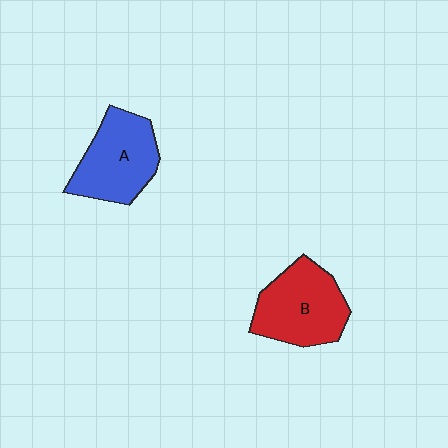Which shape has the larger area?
Shape B (red).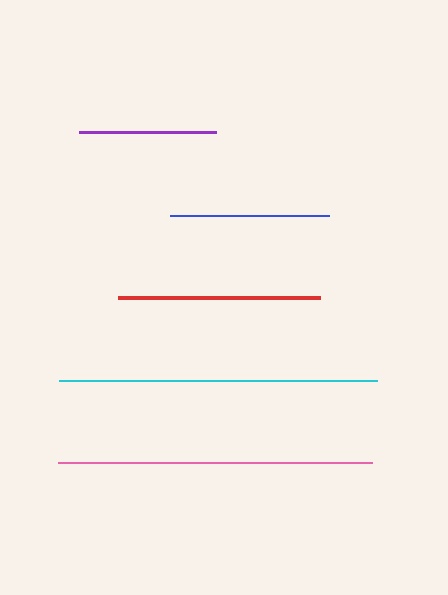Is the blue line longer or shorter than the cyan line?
The cyan line is longer than the blue line.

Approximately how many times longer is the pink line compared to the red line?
The pink line is approximately 1.6 times the length of the red line.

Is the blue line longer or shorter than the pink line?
The pink line is longer than the blue line.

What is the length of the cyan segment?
The cyan segment is approximately 318 pixels long.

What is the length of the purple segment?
The purple segment is approximately 137 pixels long.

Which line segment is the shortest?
The purple line is the shortest at approximately 137 pixels.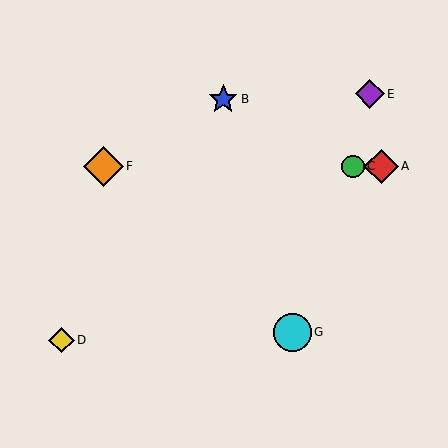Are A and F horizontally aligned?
Yes, both are at y≈166.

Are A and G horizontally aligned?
No, A is at y≈166 and G is at y≈332.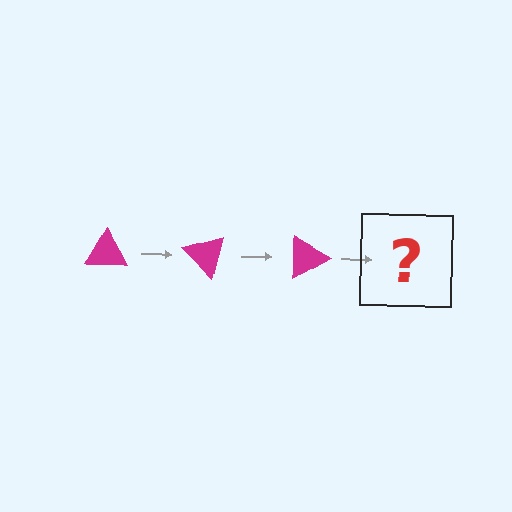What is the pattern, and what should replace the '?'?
The pattern is that the triangle rotates 45 degrees each step. The '?' should be a magenta triangle rotated 135 degrees.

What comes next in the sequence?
The next element should be a magenta triangle rotated 135 degrees.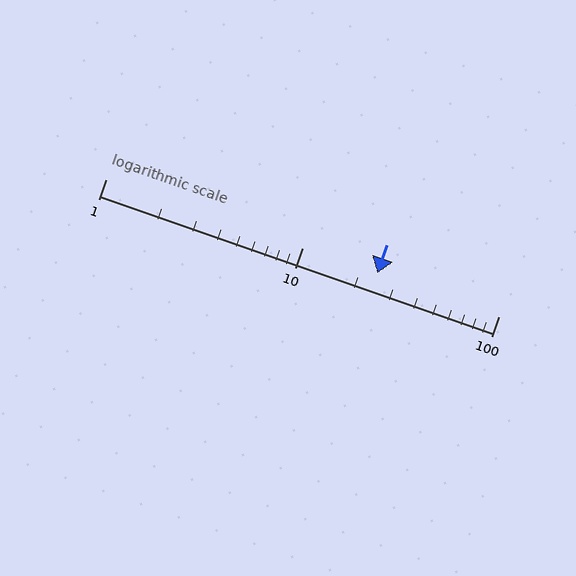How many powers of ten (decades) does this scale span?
The scale spans 2 decades, from 1 to 100.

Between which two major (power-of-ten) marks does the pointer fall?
The pointer is between 10 and 100.